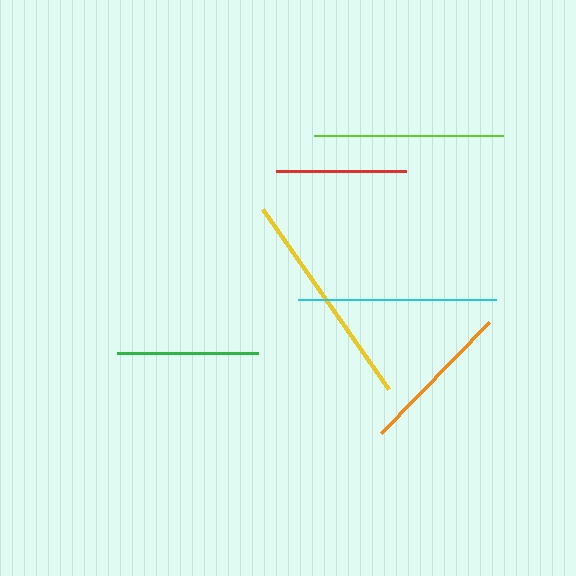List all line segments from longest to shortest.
From longest to shortest: yellow, cyan, lime, orange, green, red.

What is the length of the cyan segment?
The cyan segment is approximately 198 pixels long.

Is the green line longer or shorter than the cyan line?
The cyan line is longer than the green line.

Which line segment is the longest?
The yellow line is the longest at approximately 220 pixels.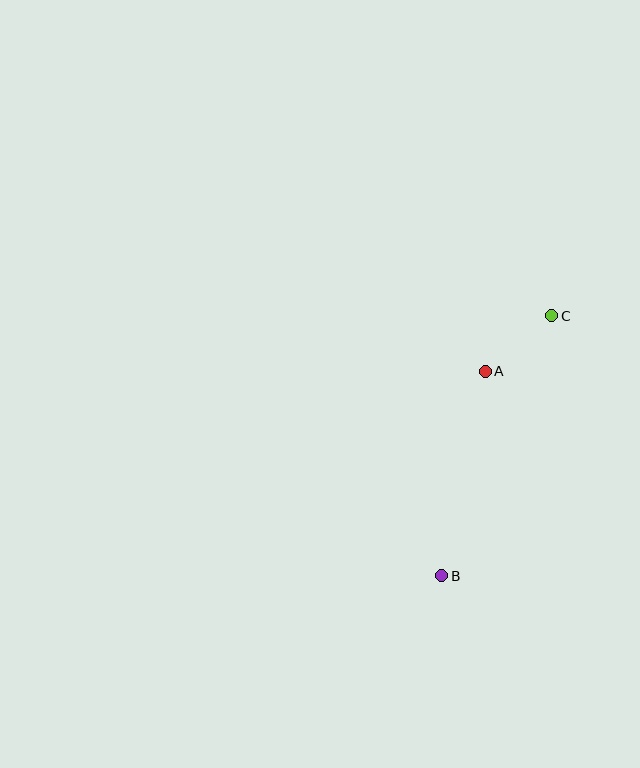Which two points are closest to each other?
Points A and C are closest to each other.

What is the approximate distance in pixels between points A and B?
The distance between A and B is approximately 209 pixels.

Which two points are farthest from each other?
Points B and C are farthest from each other.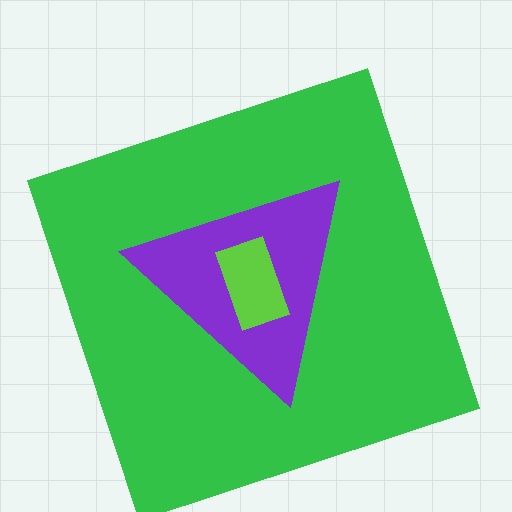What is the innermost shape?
The lime rectangle.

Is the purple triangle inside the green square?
Yes.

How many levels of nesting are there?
3.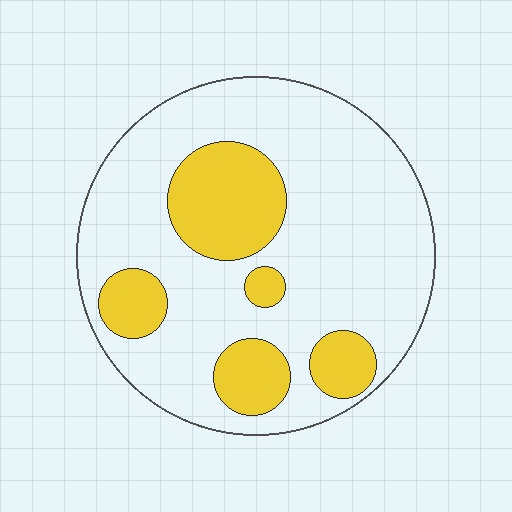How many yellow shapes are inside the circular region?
5.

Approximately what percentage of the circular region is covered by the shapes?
Approximately 25%.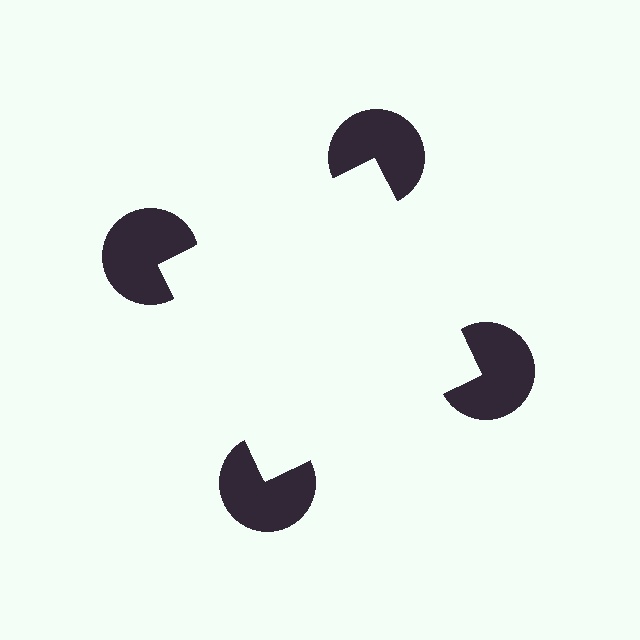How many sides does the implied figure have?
4 sides.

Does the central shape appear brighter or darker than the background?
It typically appears slightly brighter than the background, even though no actual brightness change is drawn.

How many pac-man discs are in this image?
There are 4 — one at each vertex of the illusory square.